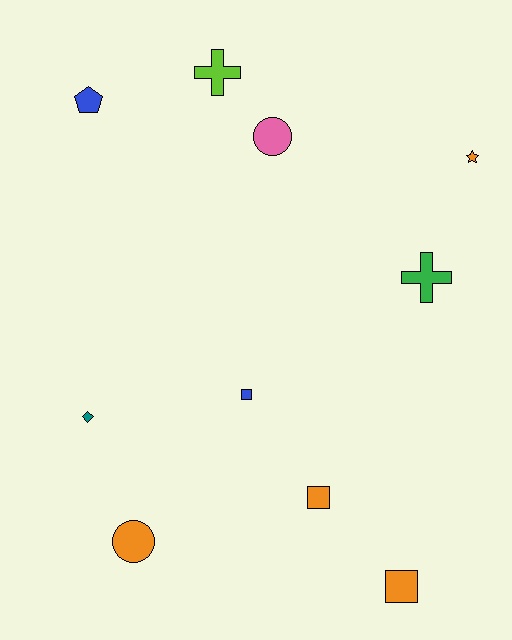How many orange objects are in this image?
There are 4 orange objects.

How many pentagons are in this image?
There is 1 pentagon.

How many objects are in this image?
There are 10 objects.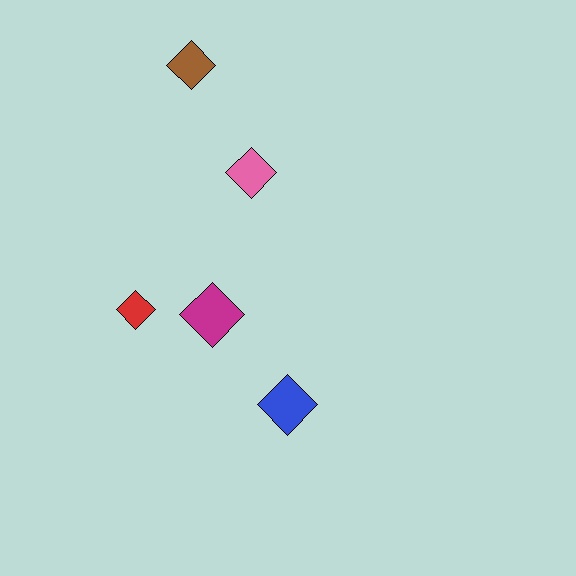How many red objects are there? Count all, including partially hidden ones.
There is 1 red object.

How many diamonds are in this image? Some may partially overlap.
There are 5 diamonds.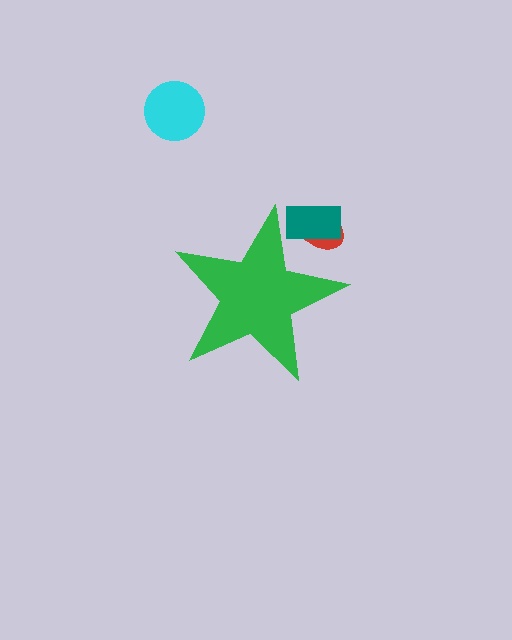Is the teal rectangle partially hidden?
Yes, the teal rectangle is partially hidden behind the green star.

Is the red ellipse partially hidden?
Yes, the red ellipse is partially hidden behind the green star.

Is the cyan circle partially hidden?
No, the cyan circle is fully visible.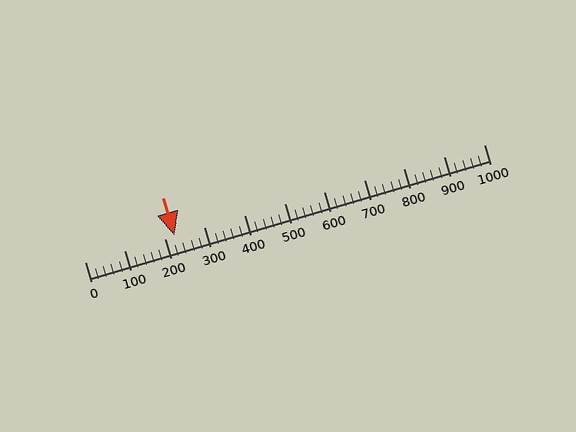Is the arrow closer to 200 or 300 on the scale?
The arrow is closer to 200.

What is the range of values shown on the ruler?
The ruler shows values from 0 to 1000.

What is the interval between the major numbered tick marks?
The major tick marks are spaced 100 units apart.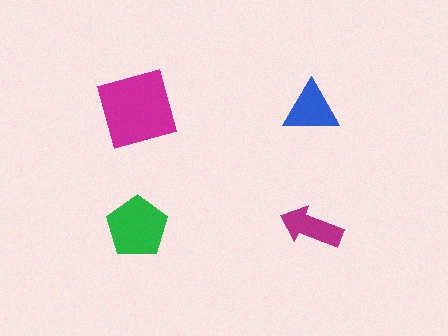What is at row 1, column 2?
A blue triangle.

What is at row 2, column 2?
A magenta arrow.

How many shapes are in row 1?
2 shapes.